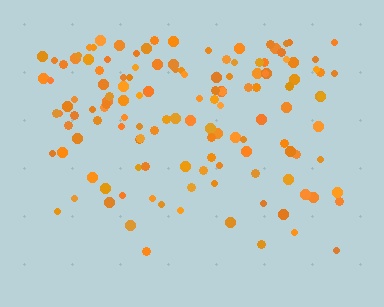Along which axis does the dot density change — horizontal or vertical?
Vertical.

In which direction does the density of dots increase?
From bottom to top, with the top side densest.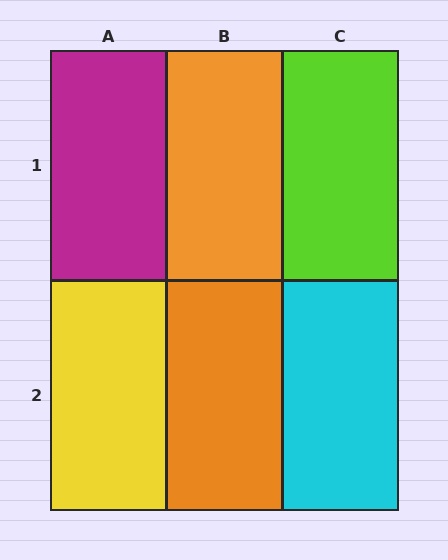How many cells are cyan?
1 cell is cyan.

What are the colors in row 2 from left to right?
Yellow, orange, cyan.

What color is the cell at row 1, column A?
Magenta.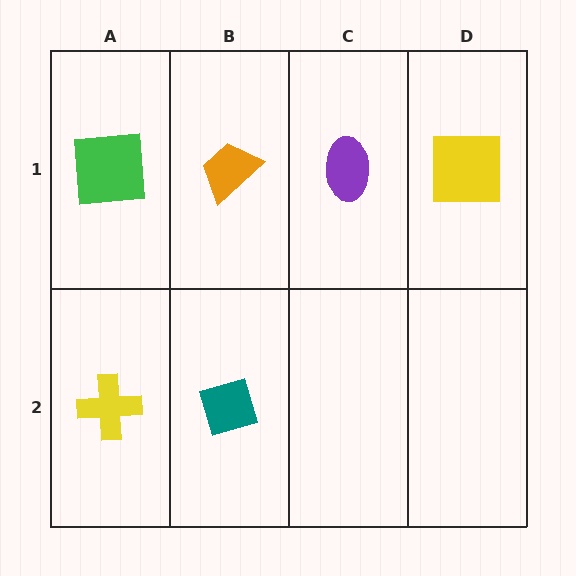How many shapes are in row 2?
2 shapes.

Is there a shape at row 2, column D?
No, that cell is empty.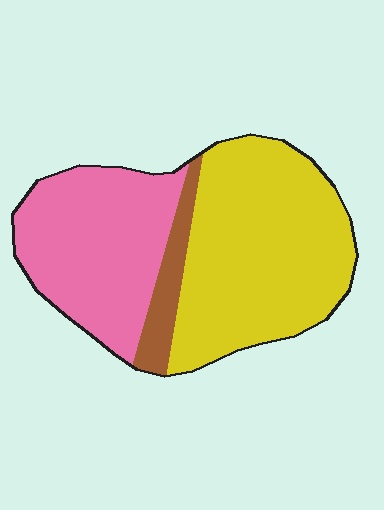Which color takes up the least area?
Brown, at roughly 10%.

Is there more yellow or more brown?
Yellow.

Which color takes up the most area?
Yellow, at roughly 55%.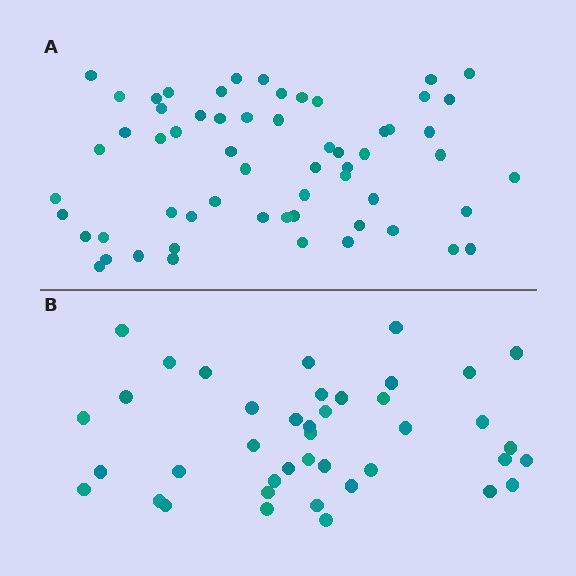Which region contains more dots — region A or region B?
Region A (the top region) has more dots.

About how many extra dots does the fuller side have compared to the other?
Region A has approximately 20 more dots than region B.